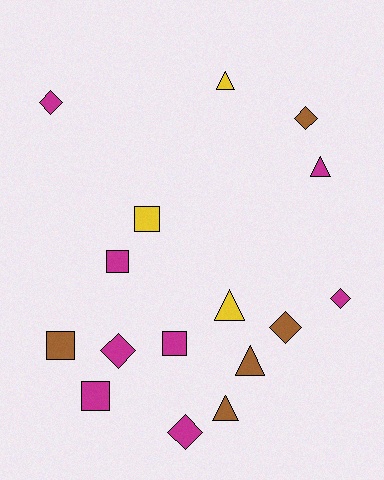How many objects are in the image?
There are 16 objects.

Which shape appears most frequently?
Diamond, with 6 objects.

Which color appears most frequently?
Magenta, with 8 objects.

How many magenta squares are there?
There are 3 magenta squares.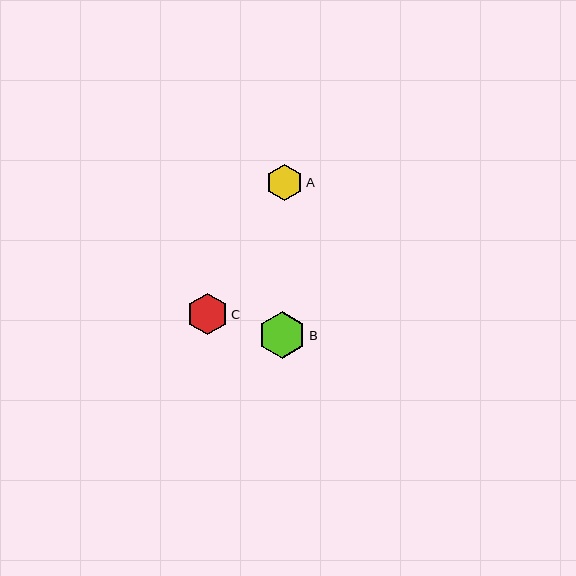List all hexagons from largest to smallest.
From largest to smallest: B, C, A.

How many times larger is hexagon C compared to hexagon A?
Hexagon C is approximately 1.1 times the size of hexagon A.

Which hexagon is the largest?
Hexagon B is the largest with a size of approximately 47 pixels.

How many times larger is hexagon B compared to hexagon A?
Hexagon B is approximately 1.3 times the size of hexagon A.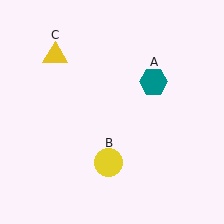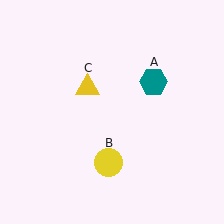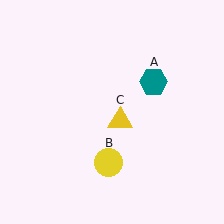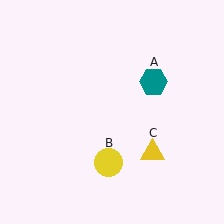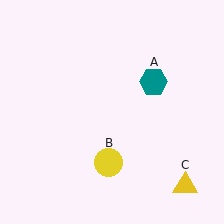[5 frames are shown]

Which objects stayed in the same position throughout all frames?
Teal hexagon (object A) and yellow circle (object B) remained stationary.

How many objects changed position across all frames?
1 object changed position: yellow triangle (object C).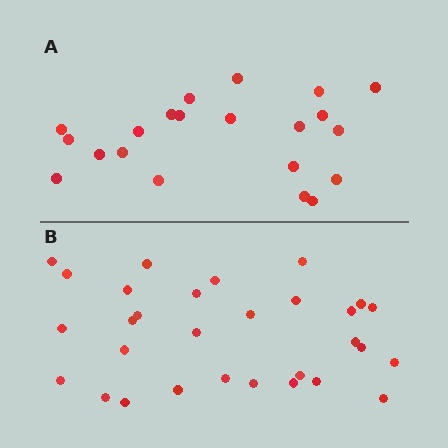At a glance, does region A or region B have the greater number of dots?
Region B (the bottom region) has more dots.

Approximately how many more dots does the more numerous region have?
Region B has roughly 8 or so more dots than region A.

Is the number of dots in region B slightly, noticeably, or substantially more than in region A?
Region B has noticeably more, but not dramatically so. The ratio is roughly 1.4 to 1.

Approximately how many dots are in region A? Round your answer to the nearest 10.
About 20 dots. (The exact count is 21, which rounds to 20.)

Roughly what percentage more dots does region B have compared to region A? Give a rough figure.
About 45% more.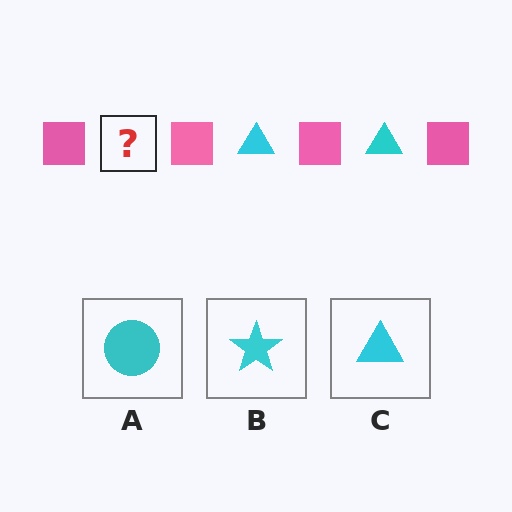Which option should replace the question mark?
Option C.